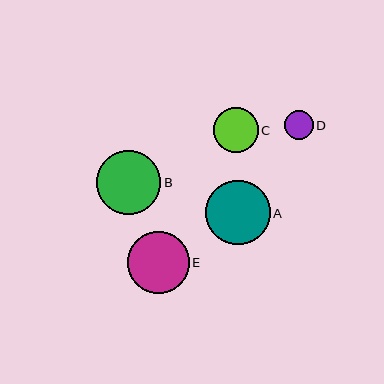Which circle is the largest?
Circle B is the largest with a size of approximately 64 pixels.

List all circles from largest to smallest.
From largest to smallest: B, A, E, C, D.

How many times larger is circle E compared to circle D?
Circle E is approximately 2.2 times the size of circle D.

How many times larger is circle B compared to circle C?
Circle B is approximately 1.4 times the size of circle C.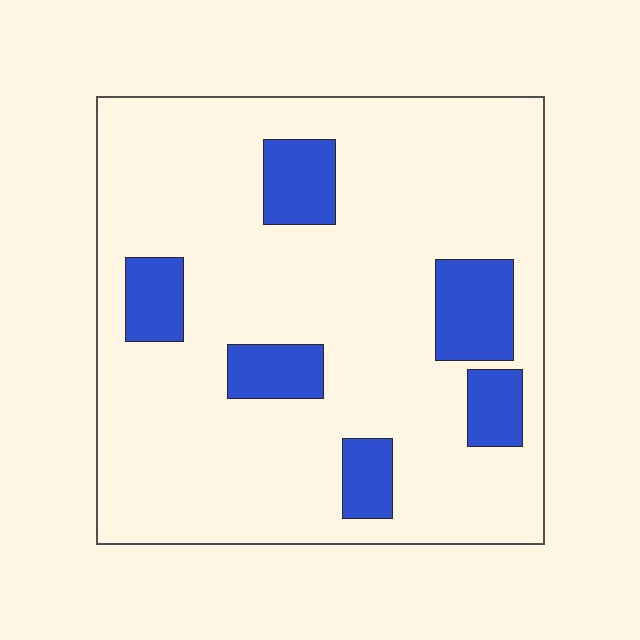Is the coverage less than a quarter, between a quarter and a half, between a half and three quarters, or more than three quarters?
Less than a quarter.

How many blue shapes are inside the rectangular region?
6.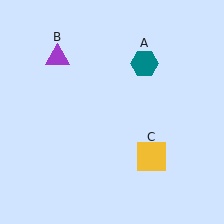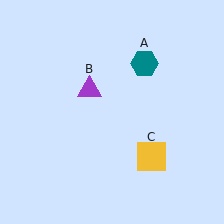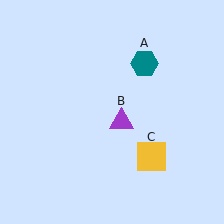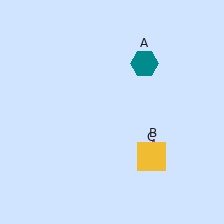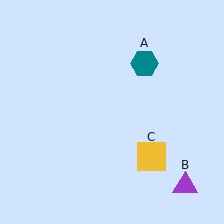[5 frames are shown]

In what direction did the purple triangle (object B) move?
The purple triangle (object B) moved down and to the right.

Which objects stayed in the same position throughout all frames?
Teal hexagon (object A) and yellow square (object C) remained stationary.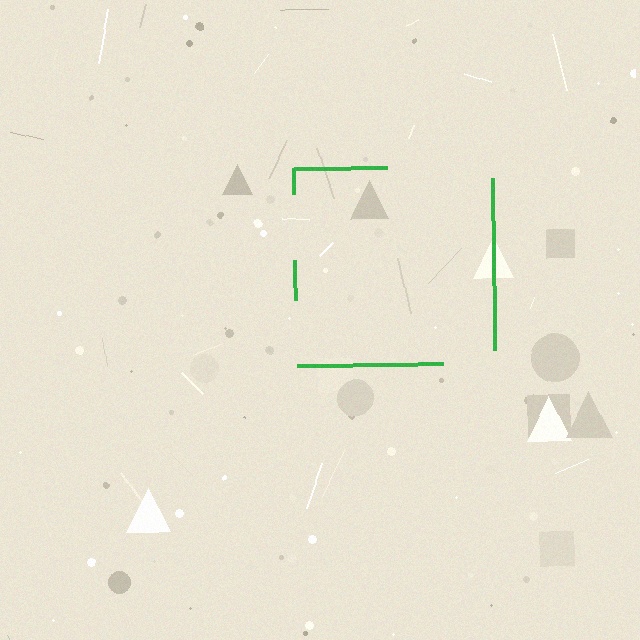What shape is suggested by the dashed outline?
The dashed outline suggests a square.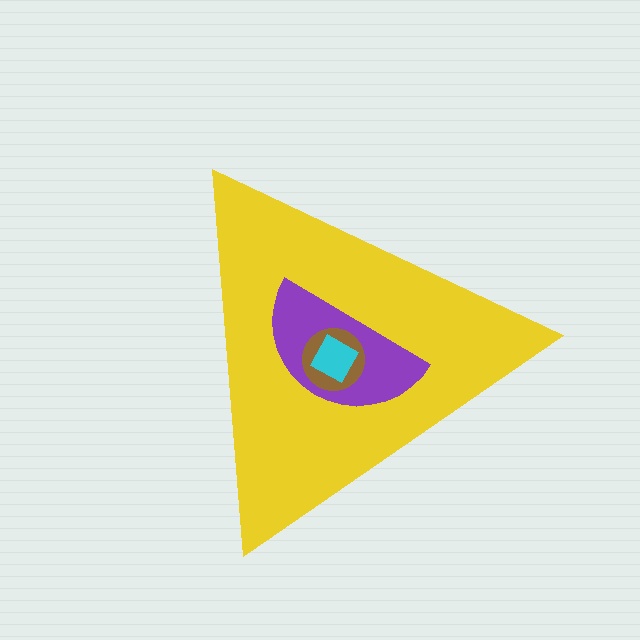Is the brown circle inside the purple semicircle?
Yes.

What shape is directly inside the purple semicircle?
The brown circle.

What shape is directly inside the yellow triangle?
The purple semicircle.